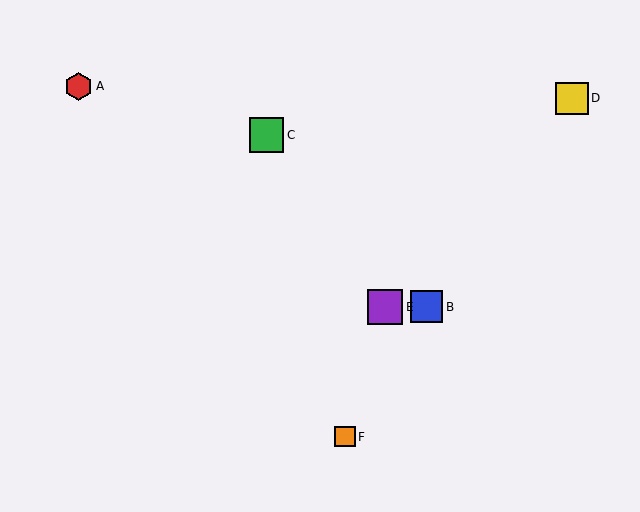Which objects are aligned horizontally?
Objects B, E are aligned horizontally.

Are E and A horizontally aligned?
No, E is at y≈307 and A is at y≈86.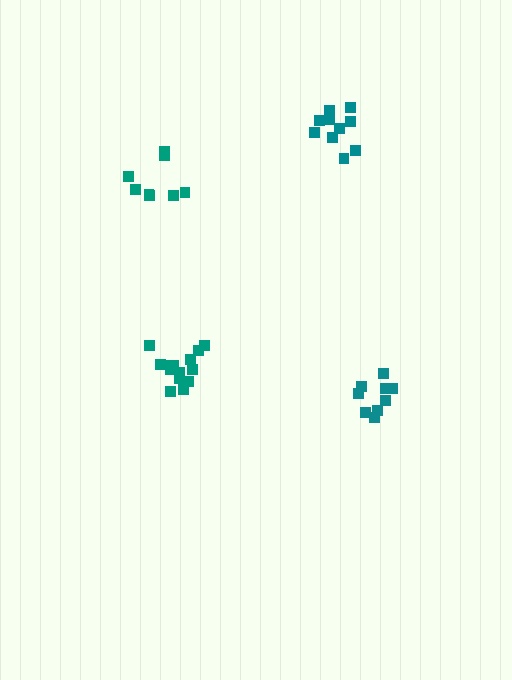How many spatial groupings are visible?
There are 4 spatial groupings.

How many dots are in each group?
Group 1: 11 dots, Group 2: 9 dots, Group 3: 8 dots, Group 4: 14 dots (42 total).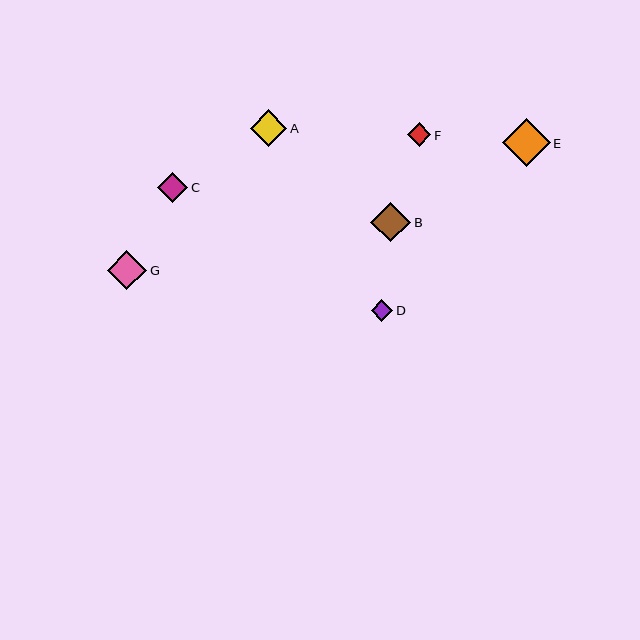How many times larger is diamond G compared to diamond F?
Diamond G is approximately 1.7 times the size of diamond F.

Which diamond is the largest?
Diamond E is the largest with a size of approximately 48 pixels.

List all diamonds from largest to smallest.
From largest to smallest: E, B, G, A, C, F, D.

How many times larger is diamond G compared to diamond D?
Diamond G is approximately 1.8 times the size of diamond D.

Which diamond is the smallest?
Diamond D is the smallest with a size of approximately 22 pixels.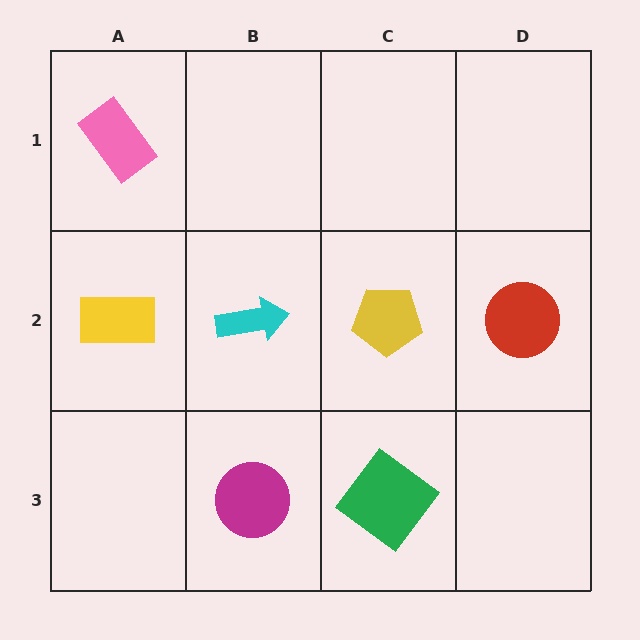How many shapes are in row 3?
2 shapes.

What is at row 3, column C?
A green diamond.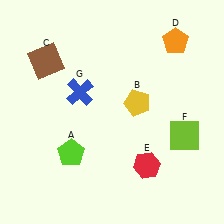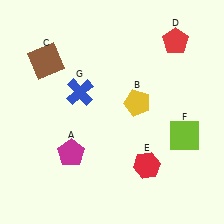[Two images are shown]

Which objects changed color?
A changed from lime to magenta. D changed from orange to red.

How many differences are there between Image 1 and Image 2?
There are 2 differences between the two images.